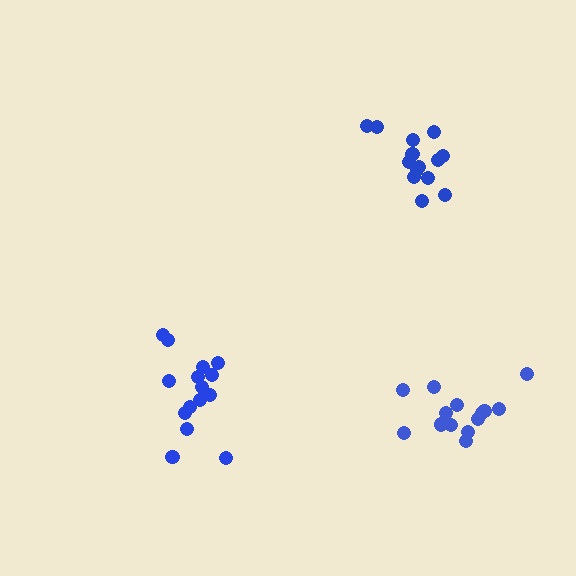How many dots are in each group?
Group 1: 14 dots, Group 2: 15 dots, Group 3: 14 dots (43 total).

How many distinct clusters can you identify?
There are 3 distinct clusters.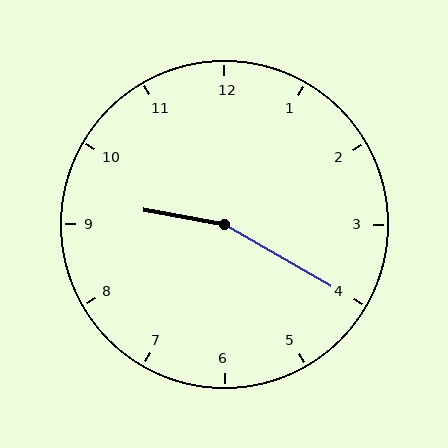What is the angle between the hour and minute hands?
Approximately 160 degrees.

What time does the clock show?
9:20.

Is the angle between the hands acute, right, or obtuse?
It is obtuse.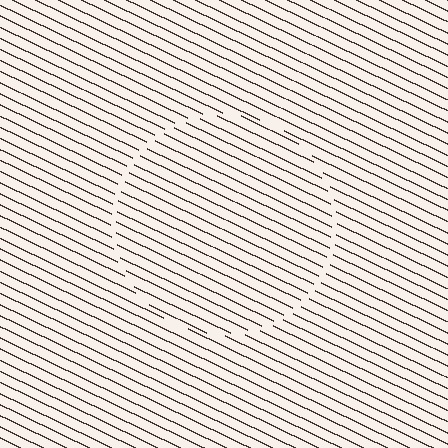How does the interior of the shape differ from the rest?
The interior of the shape contains the same grating, shifted by half a period — the contour is defined by the phase discontinuity where line-ends from the inner and outer gratings abut.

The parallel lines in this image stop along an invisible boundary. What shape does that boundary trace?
An illusory circle. The interior of the shape contains the same grating, shifted by half a period — the contour is defined by the phase discontinuity where line-ends from the inner and outer gratings abut.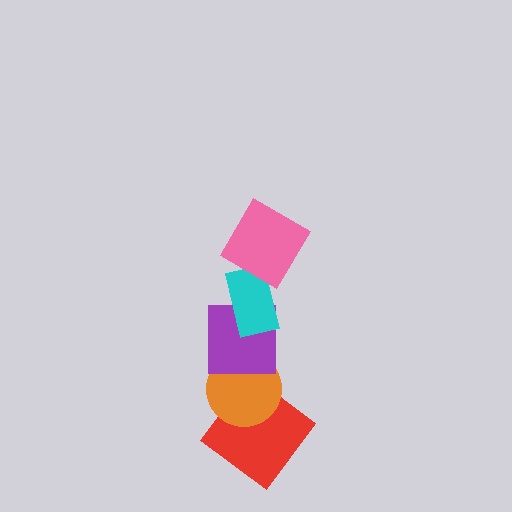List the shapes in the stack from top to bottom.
From top to bottom: the pink diamond, the cyan rectangle, the purple square, the orange circle, the red diamond.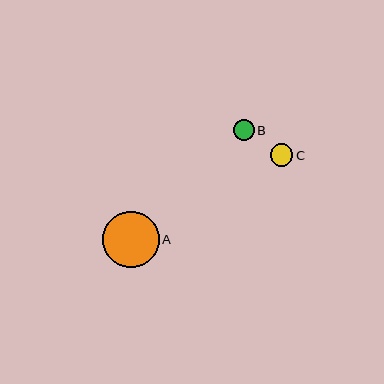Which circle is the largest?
Circle A is the largest with a size of approximately 57 pixels.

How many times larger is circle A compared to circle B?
Circle A is approximately 2.7 times the size of circle B.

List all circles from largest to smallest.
From largest to smallest: A, C, B.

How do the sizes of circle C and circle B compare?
Circle C and circle B are approximately the same size.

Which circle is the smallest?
Circle B is the smallest with a size of approximately 21 pixels.